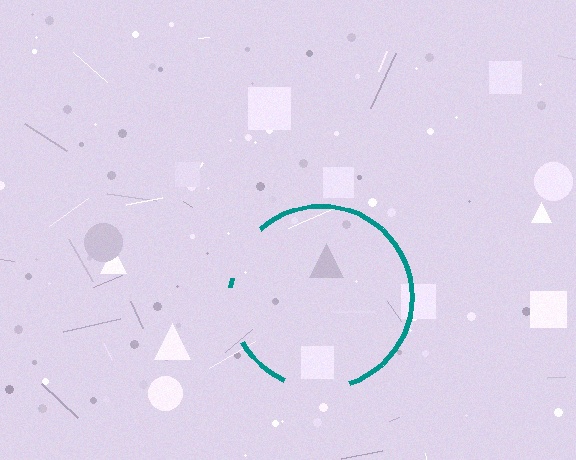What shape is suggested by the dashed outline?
The dashed outline suggests a circle.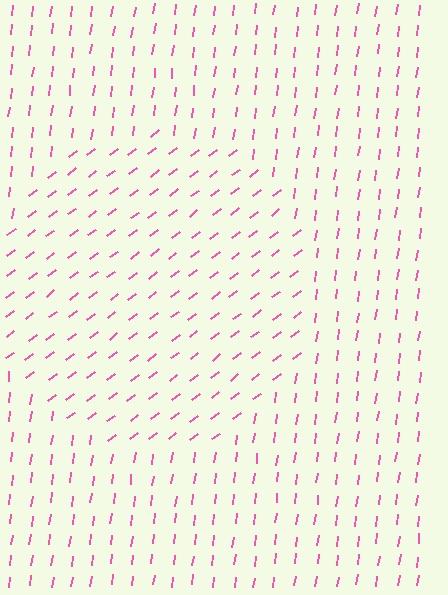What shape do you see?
I see a circle.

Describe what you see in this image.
The image is filled with small pink line segments. A circle region in the image has lines oriented differently from the surrounding lines, creating a visible texture boundary.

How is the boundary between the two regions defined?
The boundary is defined purely by a change in line orientation (approximately 45 degrees difference). All lines are the same color and thickness.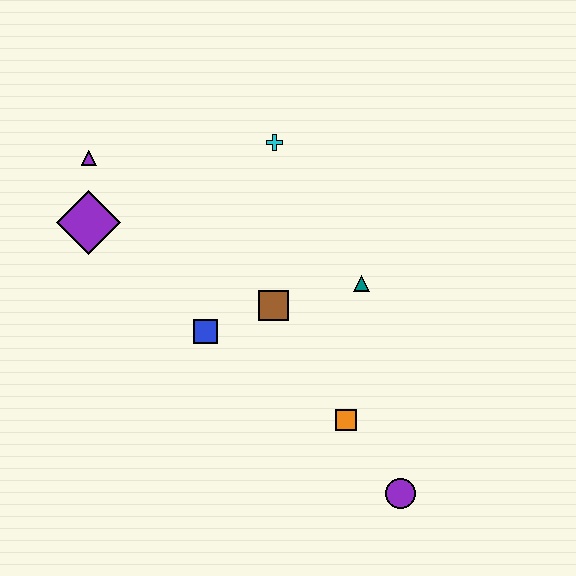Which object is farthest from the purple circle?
The purple triangle is farthest from the purple circle.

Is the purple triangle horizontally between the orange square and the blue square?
No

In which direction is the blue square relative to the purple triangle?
The blue square is below the purple triangle.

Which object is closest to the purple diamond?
The purple triangle is closest to the purple diamond.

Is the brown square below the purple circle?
No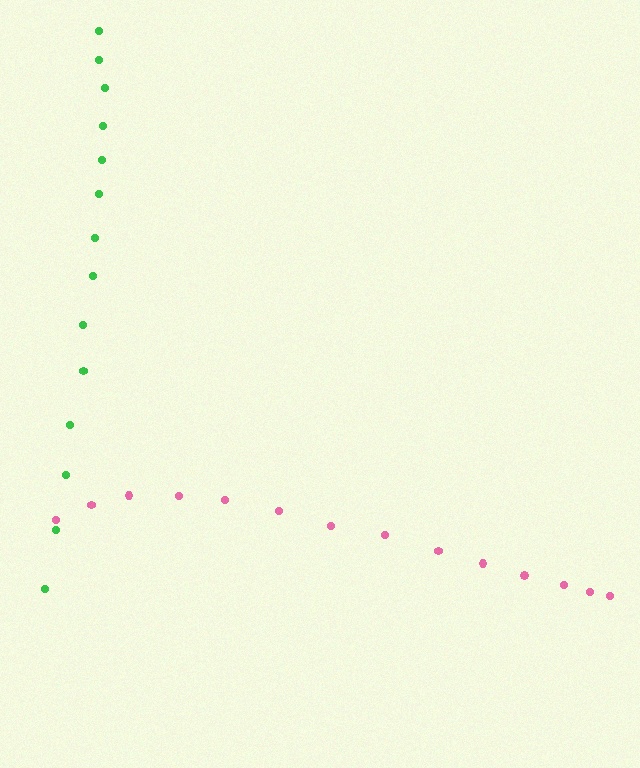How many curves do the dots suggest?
There are 2 distinct paths.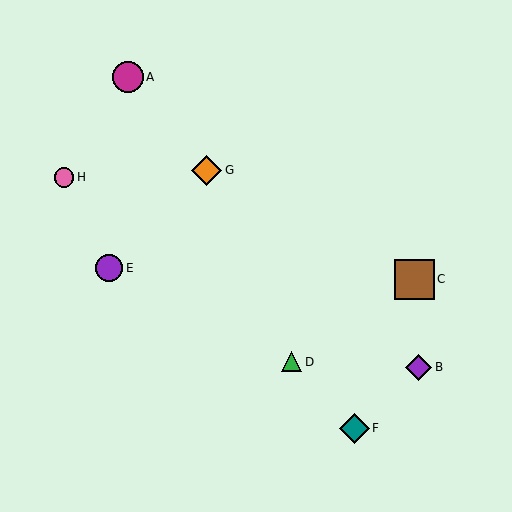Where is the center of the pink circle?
The center of the pink circle is at (64, 177).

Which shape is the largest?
The brown square (labeled C) is the largest.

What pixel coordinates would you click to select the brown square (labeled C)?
Click at (414, 279) to select the brown square C.